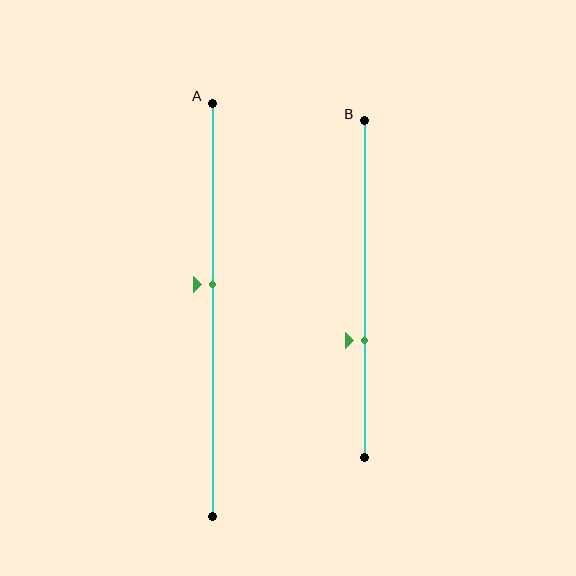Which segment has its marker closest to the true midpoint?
Segment A has its marker closest to the true midpoint.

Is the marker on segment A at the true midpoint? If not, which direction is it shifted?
No, the marker on segment A is shifted upward by about 6% of the segment length.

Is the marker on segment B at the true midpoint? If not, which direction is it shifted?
No, the marker on segment B is shifted downward by about 15% of the segment length.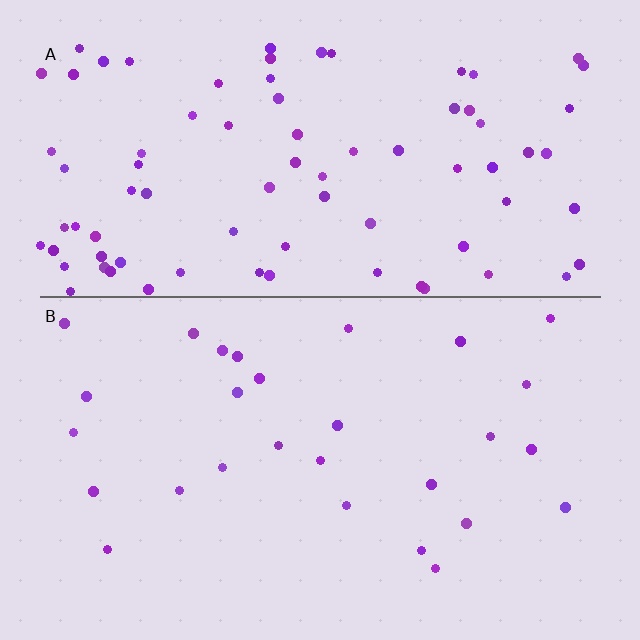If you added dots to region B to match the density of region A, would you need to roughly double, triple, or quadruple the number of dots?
Approximately triple.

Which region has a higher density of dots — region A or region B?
A (the top).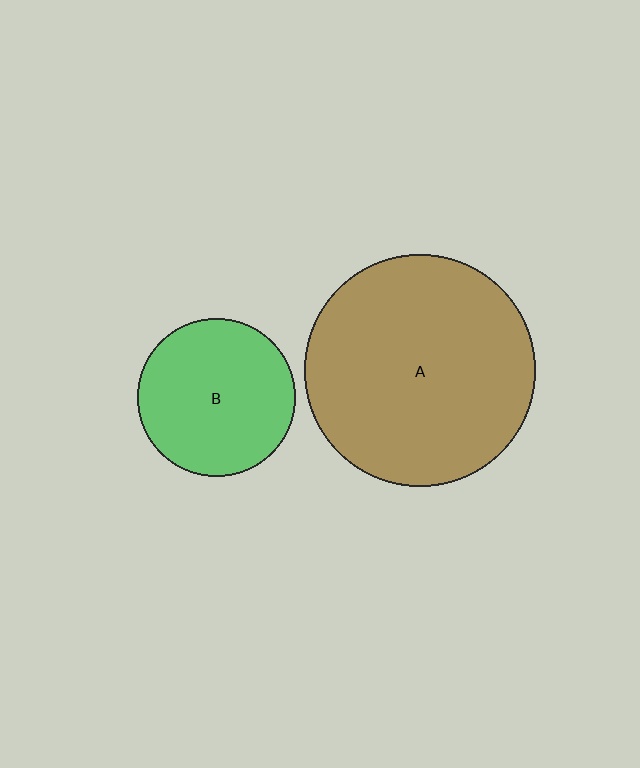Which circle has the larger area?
Circle A (brown).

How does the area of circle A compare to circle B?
Approximately 2.2 times.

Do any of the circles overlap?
No, none of the circles overlap.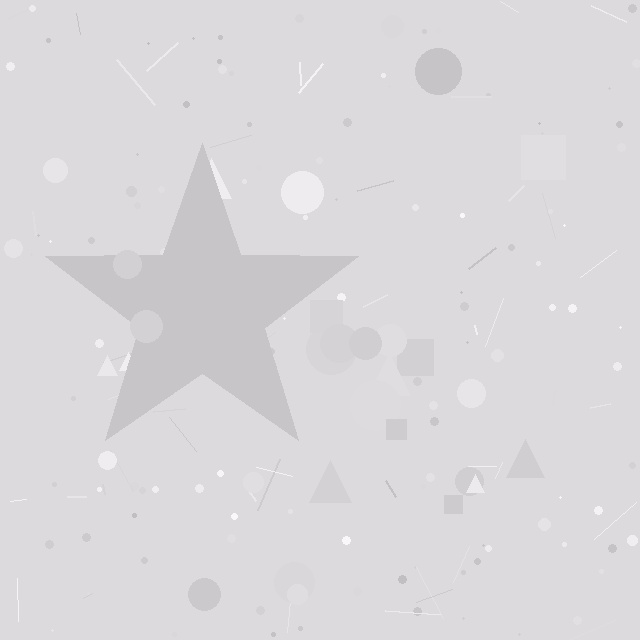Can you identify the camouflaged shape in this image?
The camouflaged shape is a star.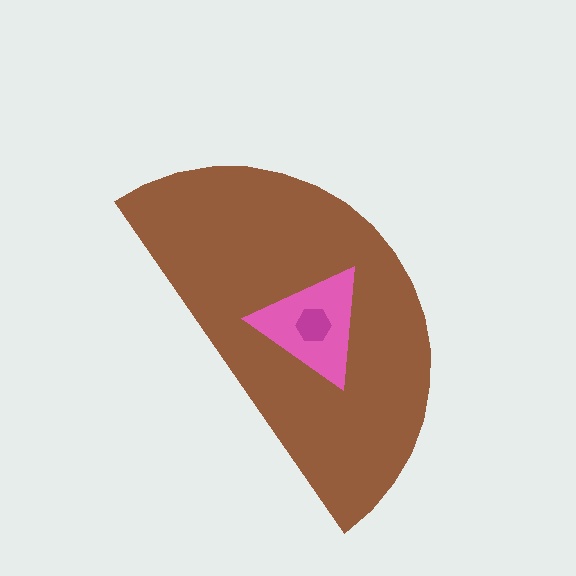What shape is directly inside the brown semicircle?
The pink triangle.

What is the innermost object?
The magenta hexagon.